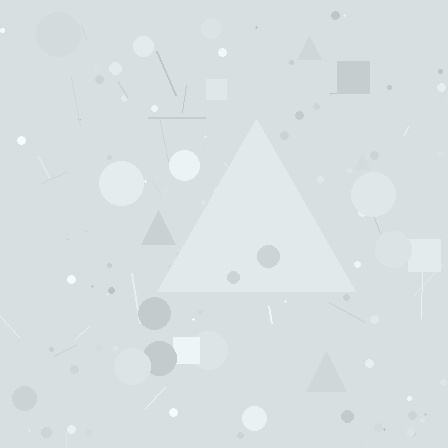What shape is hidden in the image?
A triangle is hidden in the image.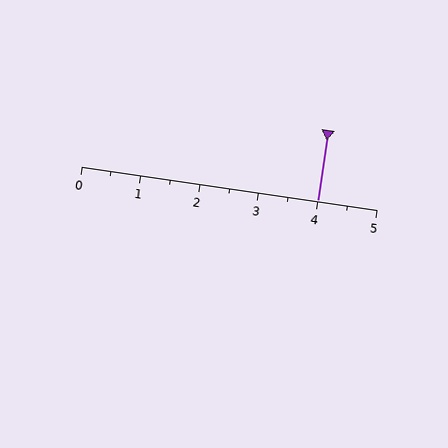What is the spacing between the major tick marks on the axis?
The major ticks are spaced 1 apart.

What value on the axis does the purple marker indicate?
The marker indicates approximately 4.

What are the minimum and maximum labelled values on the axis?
The axis runs from 0 to 5.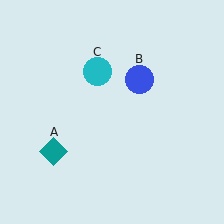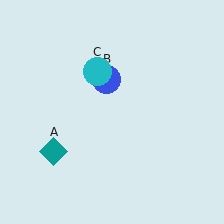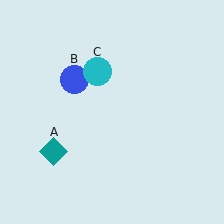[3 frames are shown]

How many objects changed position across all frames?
1 object changed position: blue circle (object B).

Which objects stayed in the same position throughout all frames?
Teal diamond (object A) and cyan circle (object C) remained stationary.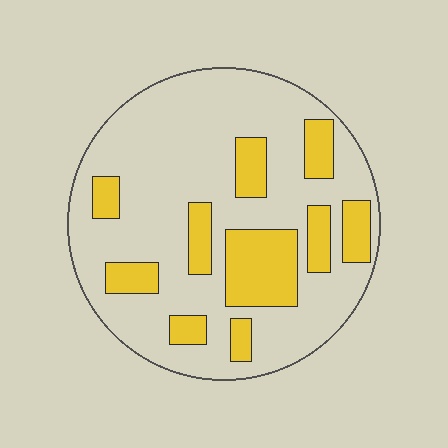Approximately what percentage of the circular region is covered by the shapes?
Approximately 25%.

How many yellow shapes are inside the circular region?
10.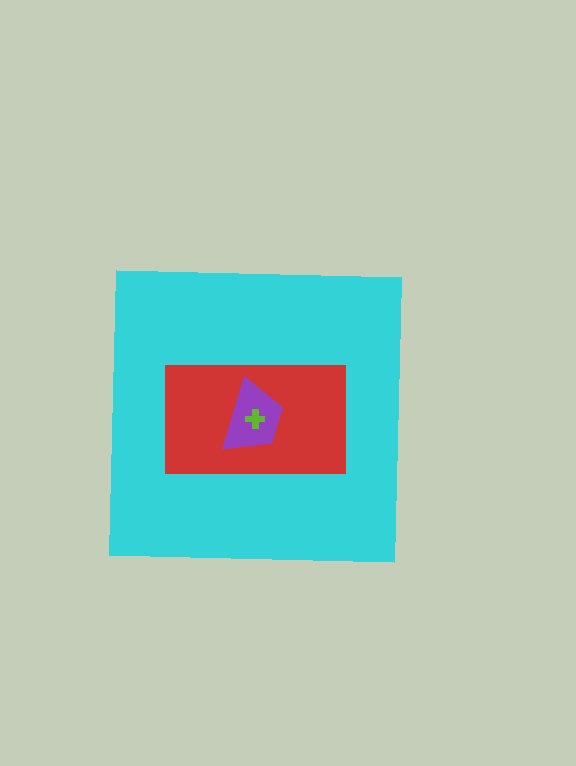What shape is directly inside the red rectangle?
The purple trapezoid.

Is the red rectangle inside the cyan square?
Yes.